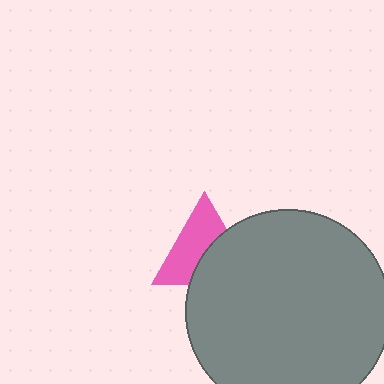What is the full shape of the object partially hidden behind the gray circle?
The partially hidden object is a pink triangle.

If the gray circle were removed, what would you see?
You would see the complete pink triangle.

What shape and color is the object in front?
The object in front is a gray circle.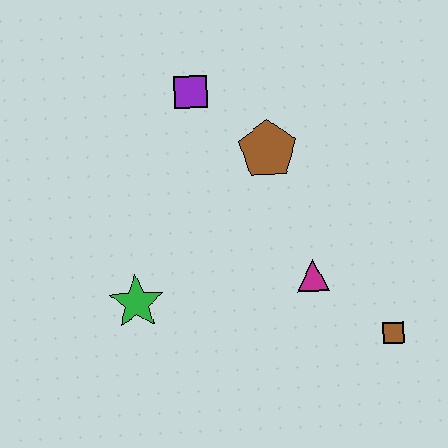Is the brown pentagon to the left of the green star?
No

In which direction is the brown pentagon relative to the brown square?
The brown pentagon is above the brown square.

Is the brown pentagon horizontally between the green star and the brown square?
Yes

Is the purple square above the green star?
Yes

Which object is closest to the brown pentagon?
The purple square is closest to the brown pentagon.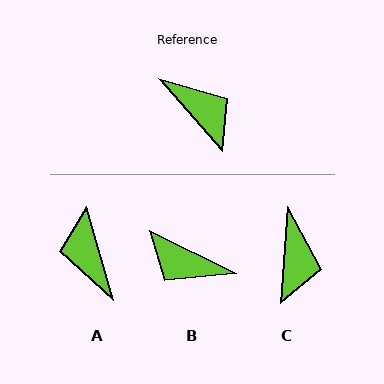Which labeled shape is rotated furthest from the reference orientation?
B, about 158 degrees away.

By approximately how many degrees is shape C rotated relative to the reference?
Approximately 45 degrees clockwise.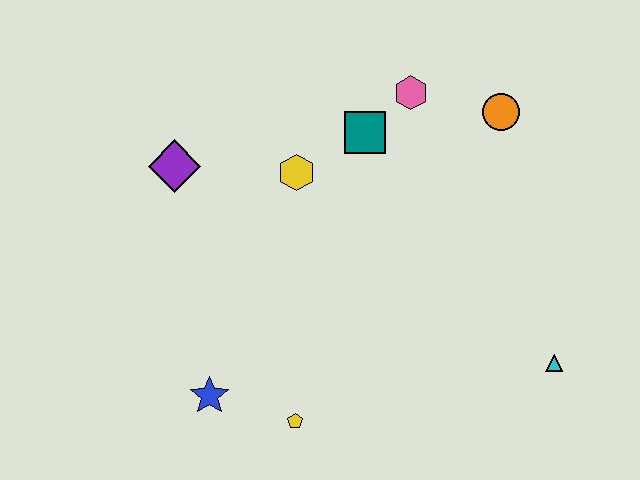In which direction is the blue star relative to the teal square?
The blue star is below the teal square.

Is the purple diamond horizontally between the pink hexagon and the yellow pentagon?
No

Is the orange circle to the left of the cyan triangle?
Yes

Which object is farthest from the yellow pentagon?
The orange circle is farthest from the yellow pentagon.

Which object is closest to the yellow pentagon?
The blue star is closest to the yellow pentagon.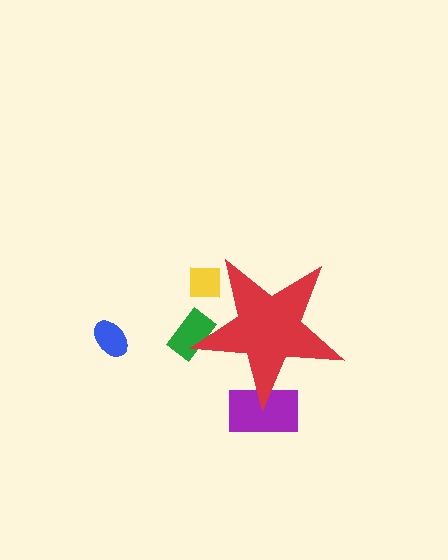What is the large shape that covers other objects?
A red star.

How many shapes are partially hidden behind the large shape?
3 shapes are partially hidden.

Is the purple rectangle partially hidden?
Yes, the purple rectangle is partially hidden behind the red star.